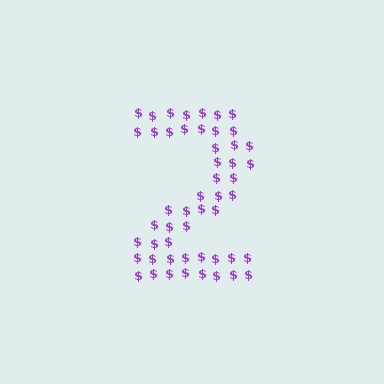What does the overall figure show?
The overall figure shows the digit 2.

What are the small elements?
The small elements are dollar signs.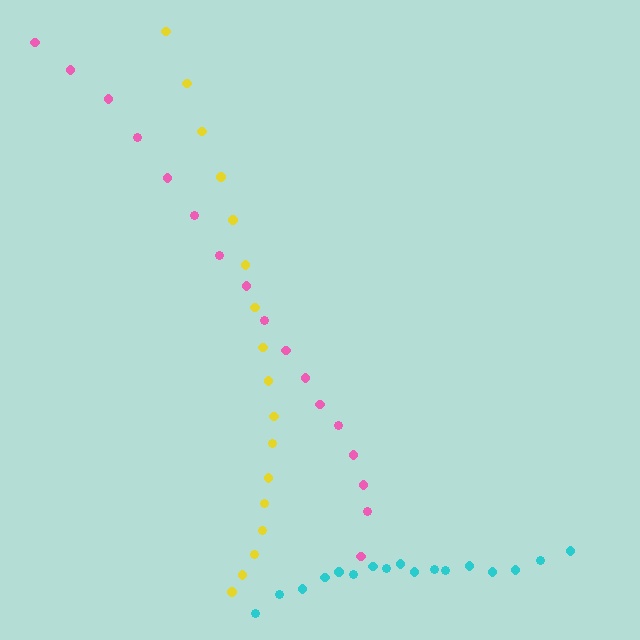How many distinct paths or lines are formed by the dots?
There are 3 distinct paths.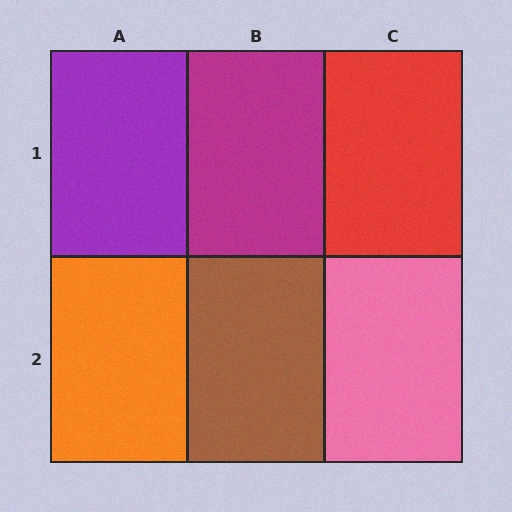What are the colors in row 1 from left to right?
Purple, magenta, red.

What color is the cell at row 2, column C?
Pink.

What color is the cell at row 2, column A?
Orange.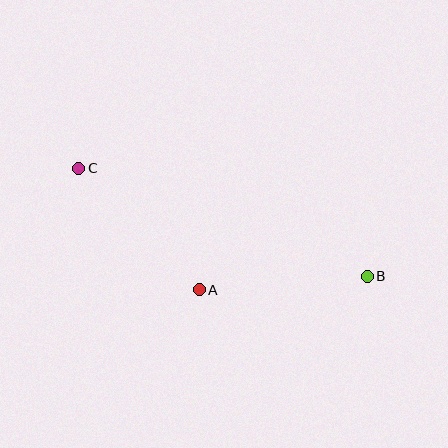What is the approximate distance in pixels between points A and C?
The distance between A and C is approximately 171 pixels.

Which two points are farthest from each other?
Points B and C are farthest from each other.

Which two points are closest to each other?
Points A and B are closest to each other.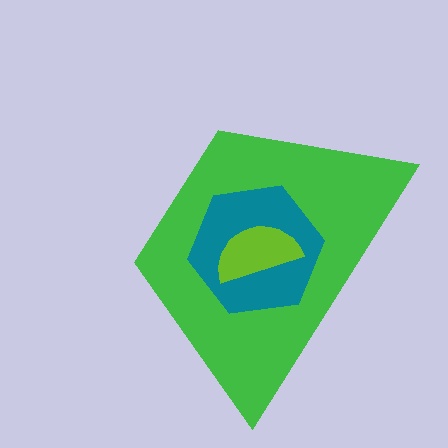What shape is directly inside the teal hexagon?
The lime semicircle.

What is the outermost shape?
The green trapezoid.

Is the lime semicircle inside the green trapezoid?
Yes.